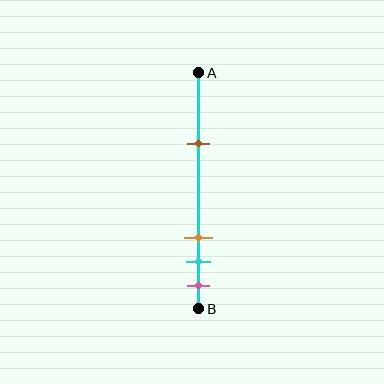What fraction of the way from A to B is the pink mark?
The pink mark is approximately 90% (0.9) of the way from A to B.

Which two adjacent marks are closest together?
The cyan and pink marks are the closest adjacent pair.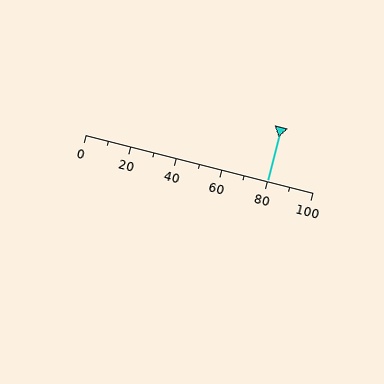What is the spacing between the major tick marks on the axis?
The major ticks are spaced 20 apart.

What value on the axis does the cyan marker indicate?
The marker indicates approximately 80.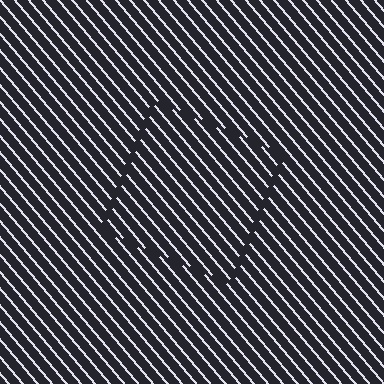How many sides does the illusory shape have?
4 sides — the line-ends trace a square.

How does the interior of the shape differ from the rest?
The interior of the shape contains the same grating, shifted by half a period — the contour is defined by the phase discontinuity where line-ends from the inner and outer gratings abut.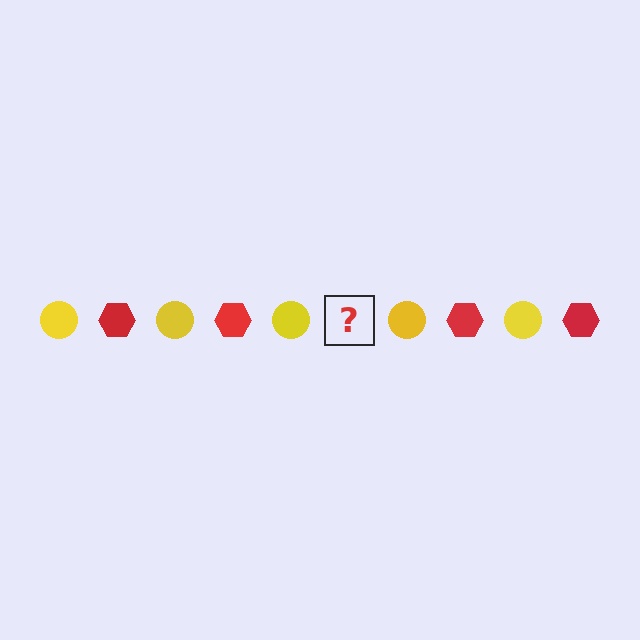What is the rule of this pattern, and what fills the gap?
The rule is that the pattern alternates between yellow circle and red hexagon. The gap should be filled with a red hexagon.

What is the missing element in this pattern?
The missing element is a red hexagon.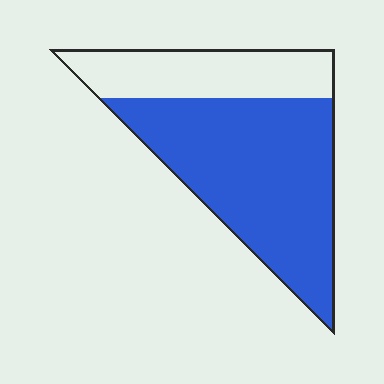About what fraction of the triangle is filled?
About two thirds (2/3).